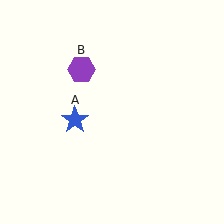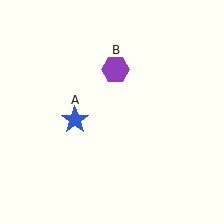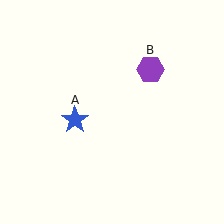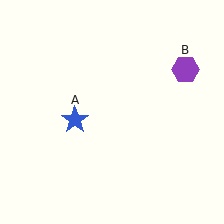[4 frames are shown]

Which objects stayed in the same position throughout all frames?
Blue star (object A) remained stationary.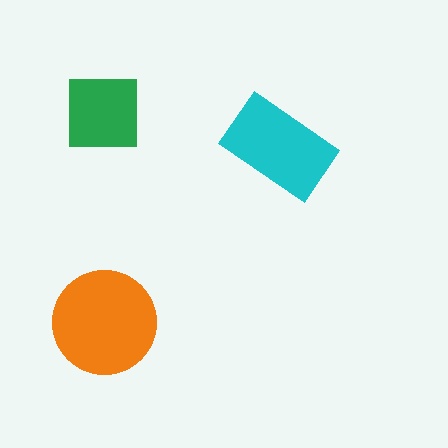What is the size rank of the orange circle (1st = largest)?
1st.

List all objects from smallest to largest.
The green square, the cyan rectangle, the orange circle.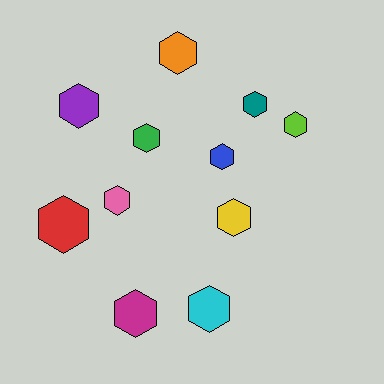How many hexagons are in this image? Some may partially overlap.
There are 11 hexagons.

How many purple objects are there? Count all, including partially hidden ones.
There is 1 purple object.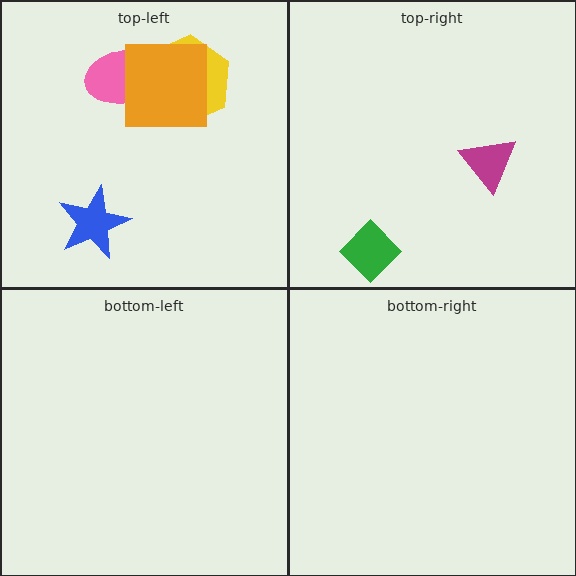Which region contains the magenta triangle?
The top-right region.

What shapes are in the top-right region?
The magenta triangle, the green diamond.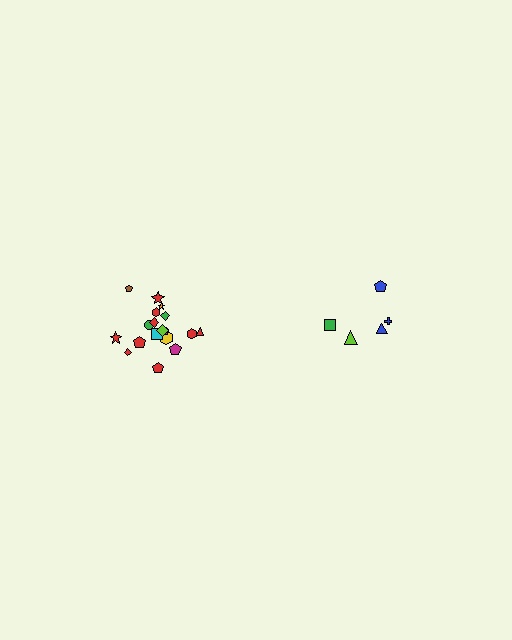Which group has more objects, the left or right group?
The left group.